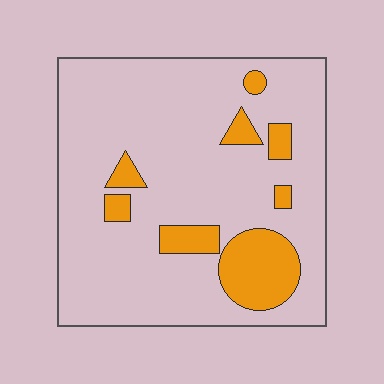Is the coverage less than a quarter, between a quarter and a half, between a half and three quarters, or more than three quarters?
Less than a quarter.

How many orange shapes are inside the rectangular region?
8.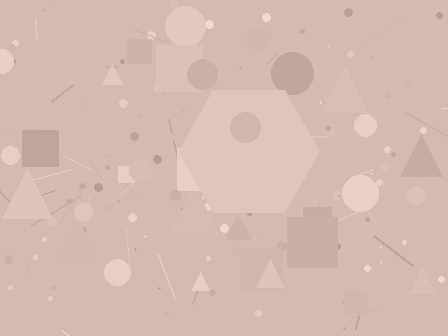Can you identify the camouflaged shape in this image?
The camouflaged shape is a hexagon.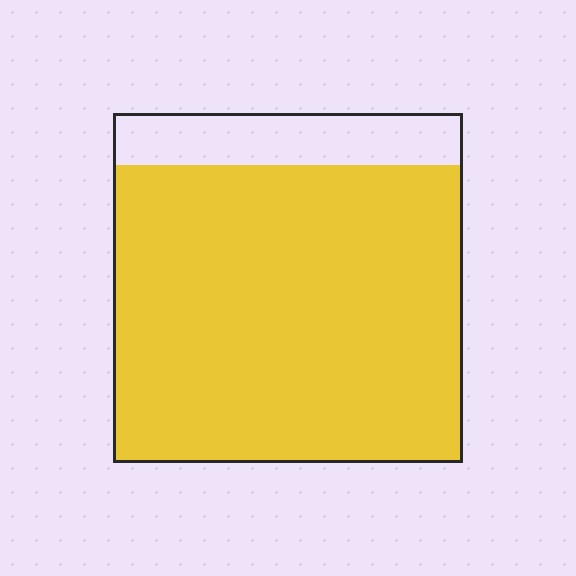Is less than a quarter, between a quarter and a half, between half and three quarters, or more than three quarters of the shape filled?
More than three quarters.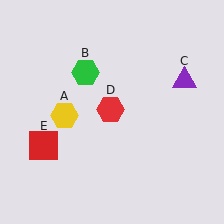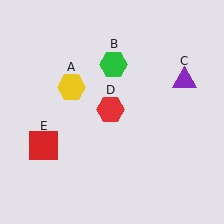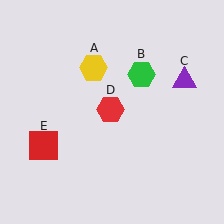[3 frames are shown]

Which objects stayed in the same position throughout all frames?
Purple triangle (object C) and red hexagon (object D) and red square (object E) remained stationary.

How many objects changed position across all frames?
2 objects changed position: yellow hexagon (object A), green hexagon (object B).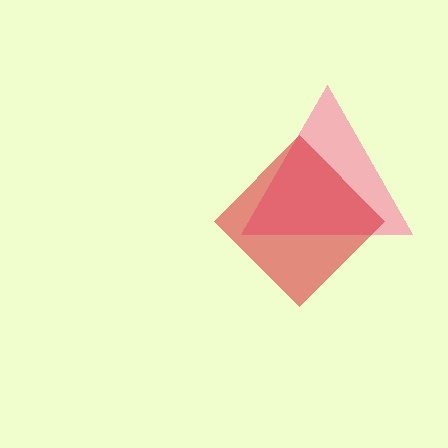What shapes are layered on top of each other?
The layered shapes are: a pink triangle, a red diamond.